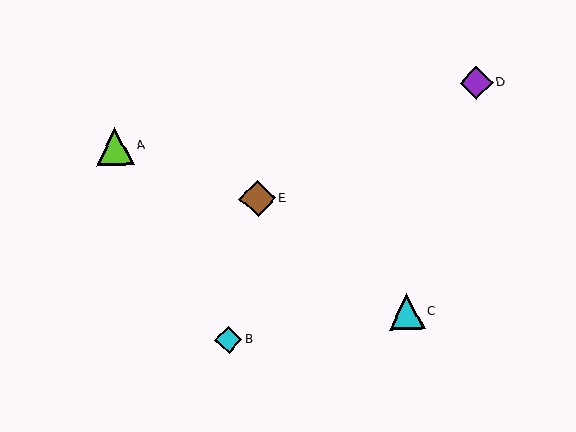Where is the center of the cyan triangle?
The center of the cyan triangle is at (407, 312).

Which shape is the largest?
The lime triangle (labeled A) is the largest.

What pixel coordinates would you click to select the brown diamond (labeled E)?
Click at (257, 199) to select the brown diamond E.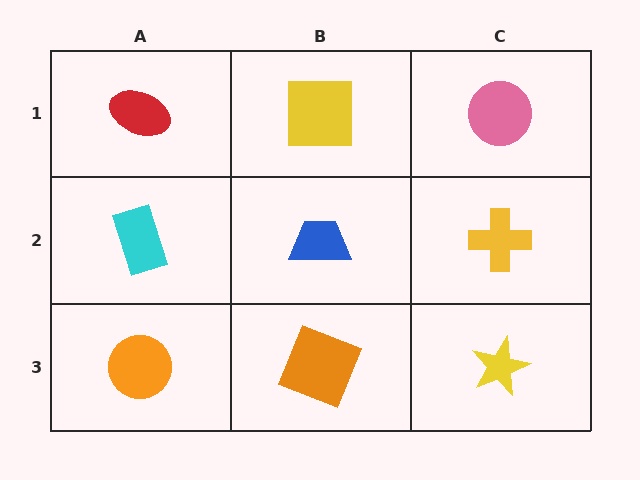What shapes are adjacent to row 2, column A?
A red ellipse (row 1, column A), an orange circle (row 3, column A), a blue trapezoid (row 2, column B).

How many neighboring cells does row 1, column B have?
3.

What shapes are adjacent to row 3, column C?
A yellow cross (row 2, column C), an orange square (row 3, column B).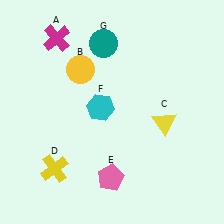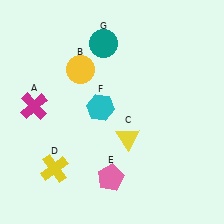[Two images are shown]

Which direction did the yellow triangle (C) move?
The yellow triangle (C) moved left.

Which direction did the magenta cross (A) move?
The magenta cross (A) moved down.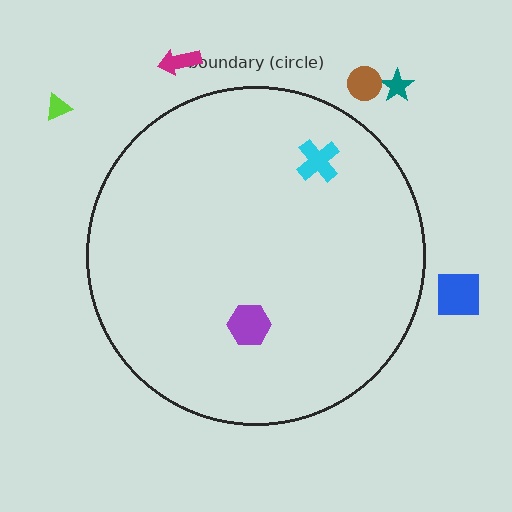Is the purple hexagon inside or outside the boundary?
Inside.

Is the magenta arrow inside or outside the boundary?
Outside.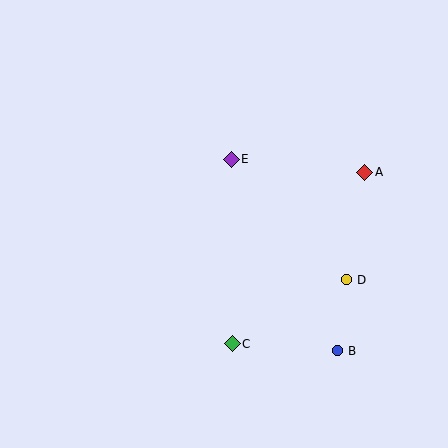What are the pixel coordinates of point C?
Point C is at (232, 344).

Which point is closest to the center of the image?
Point E at (231, 159) is closest to the center.